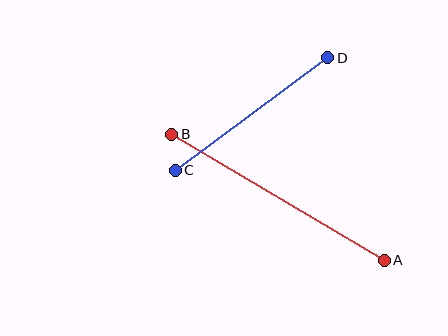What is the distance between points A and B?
The distance is approximately 246 pixels.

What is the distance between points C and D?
The distance is approximately 189 pixels.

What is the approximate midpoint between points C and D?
The midpoint is at approximately (251, 114) pixels.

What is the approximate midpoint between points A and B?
The midpoint is at approximately (278, 197) pixels.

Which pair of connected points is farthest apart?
Points A and B are farthest apart.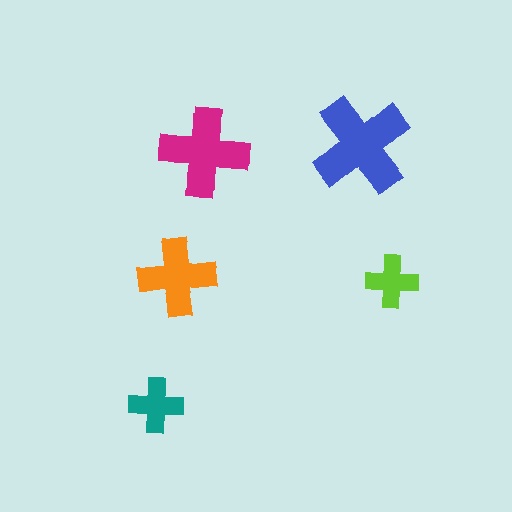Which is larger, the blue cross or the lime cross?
The blue one.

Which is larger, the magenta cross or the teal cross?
The magenta one.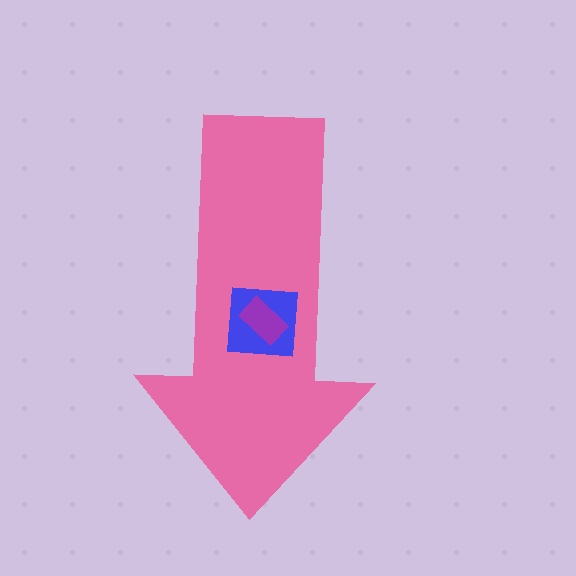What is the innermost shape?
The purple rectangle.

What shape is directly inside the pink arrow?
The blue square.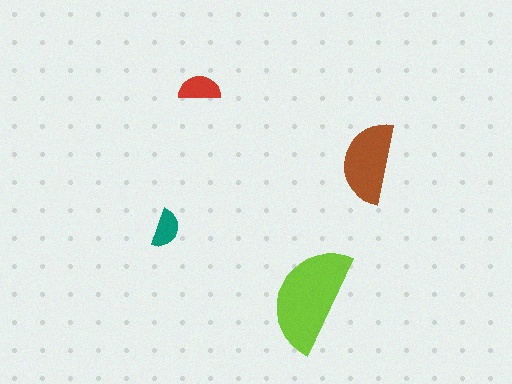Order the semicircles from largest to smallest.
the lime one, the brown one, the red one, the teal one.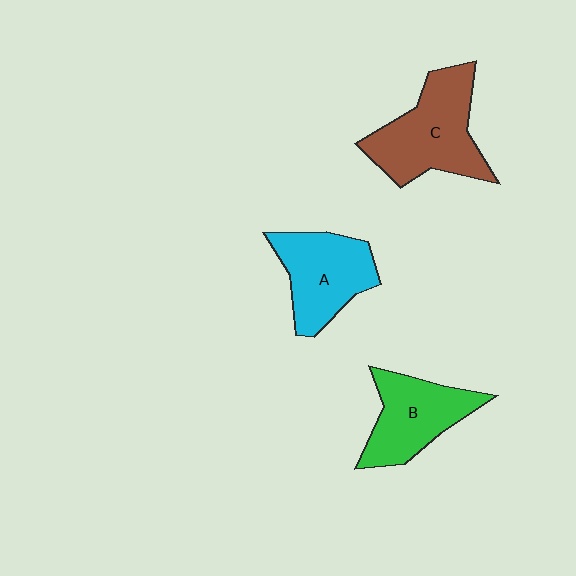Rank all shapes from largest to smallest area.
From largest to smallest: C (brown), A (cyan), B (green).